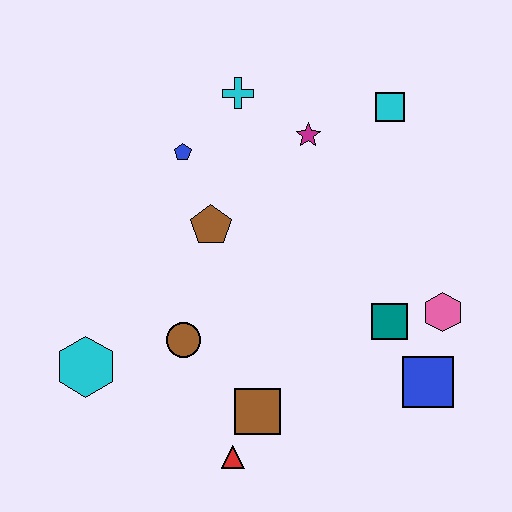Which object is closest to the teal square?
The pink hexagon is closest to the teal square.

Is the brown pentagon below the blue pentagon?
Yes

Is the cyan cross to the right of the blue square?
No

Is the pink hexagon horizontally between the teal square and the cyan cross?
No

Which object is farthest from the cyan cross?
The red triangle is farthest from the cyan cross.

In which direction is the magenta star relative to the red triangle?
The magenta star is above the red triangle.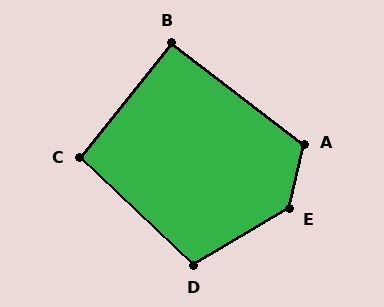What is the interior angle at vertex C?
Approximately 95 degrees (approximately right).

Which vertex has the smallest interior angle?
B, at approximately 91 degrees.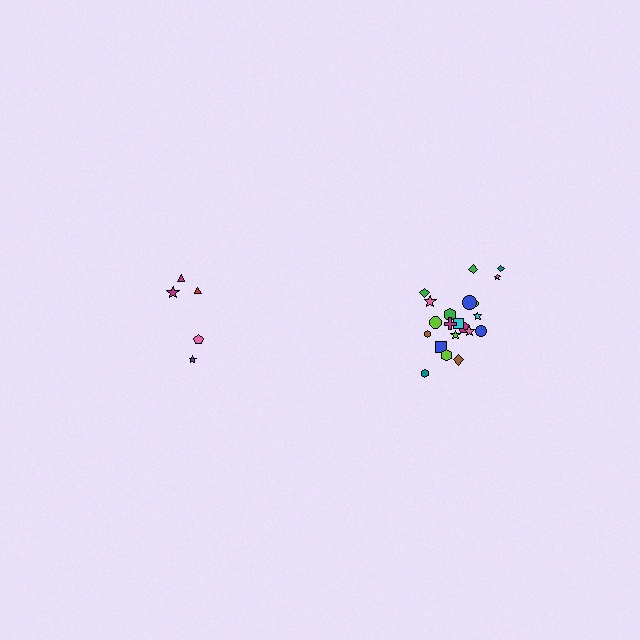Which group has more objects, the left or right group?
The right group.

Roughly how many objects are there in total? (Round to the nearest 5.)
Roughly 25 objects in total.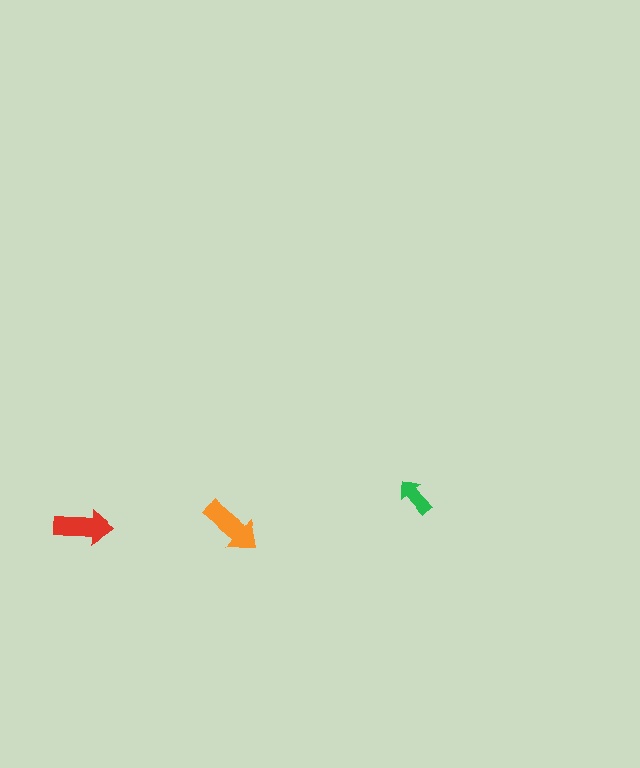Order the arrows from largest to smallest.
the orange one, the red one, the green one.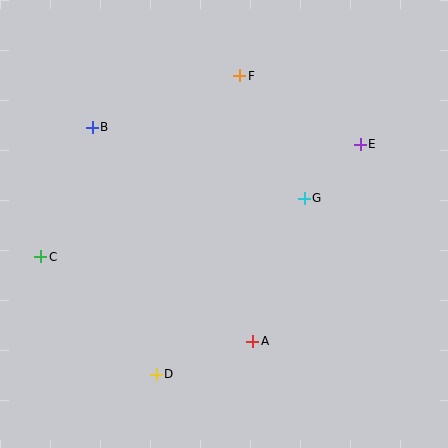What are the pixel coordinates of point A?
Point A is at (253, 341).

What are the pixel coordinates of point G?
Point G is at (304, 198).